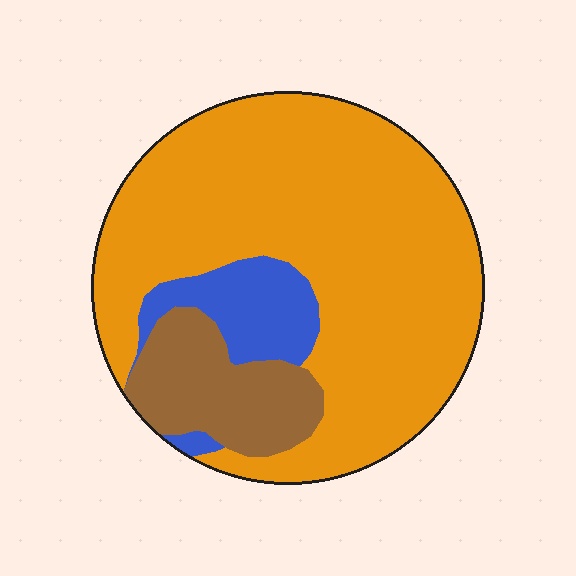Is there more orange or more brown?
Orange.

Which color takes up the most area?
Orange, at roughly 75%.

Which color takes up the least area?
Blue, at roughly 10%.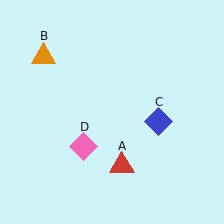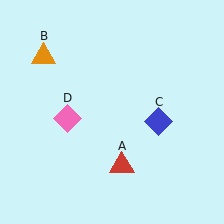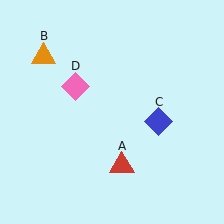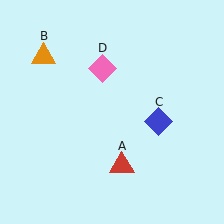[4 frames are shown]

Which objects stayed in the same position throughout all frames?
Red triangle (object A) and orange triangle (object B) and blue diamond (object C) remained stationary.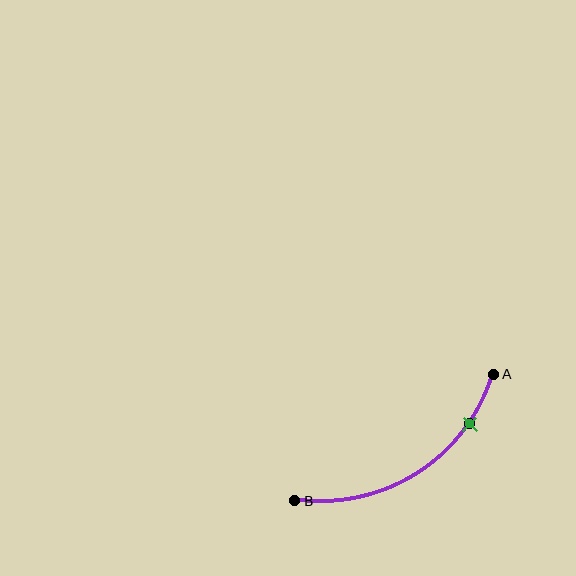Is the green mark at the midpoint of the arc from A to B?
No. The green mark lies on the arc but is closer to endpoint A. The arc midpoint would be at the point on the curve equidistant along the arc from both A and B.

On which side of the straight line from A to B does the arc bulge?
The arc bulges below the straight line connecting A and B.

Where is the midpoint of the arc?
The arc midpoint is the point on the curve farthest from the straight line joining A and B. It sits below that line.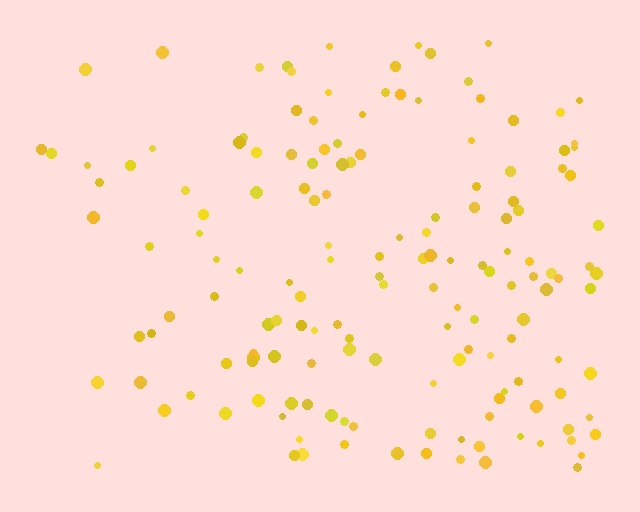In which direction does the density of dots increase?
From left to right, with the right side densest.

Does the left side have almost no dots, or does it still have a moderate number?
Still a moderate number, just noticeably fewer than the right.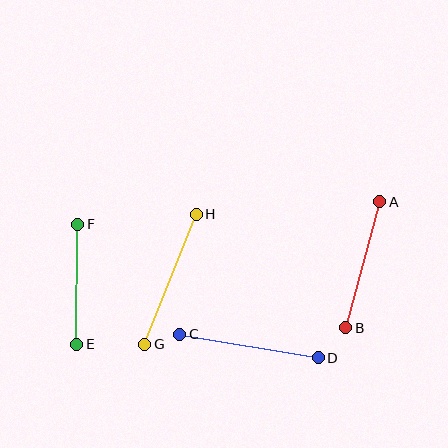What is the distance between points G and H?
The distance is approximately 139 pixels.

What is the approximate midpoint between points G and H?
The midpoint is at approximately (170, 279) pixels.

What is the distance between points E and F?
The distance is approximately 120 pixels.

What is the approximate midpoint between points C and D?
The midpoint is at approximately (249, 346) pixels.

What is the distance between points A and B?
The distance is approximately 130 pixels.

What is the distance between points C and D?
The distance is approximately 140 pixels.